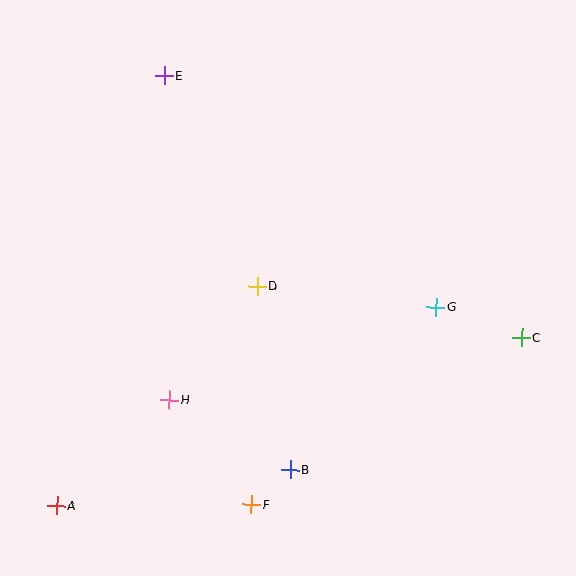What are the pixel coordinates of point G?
Point G is at (436, 307).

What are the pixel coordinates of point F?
Point F is at (251, 505).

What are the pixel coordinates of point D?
Point D is at (257, 286).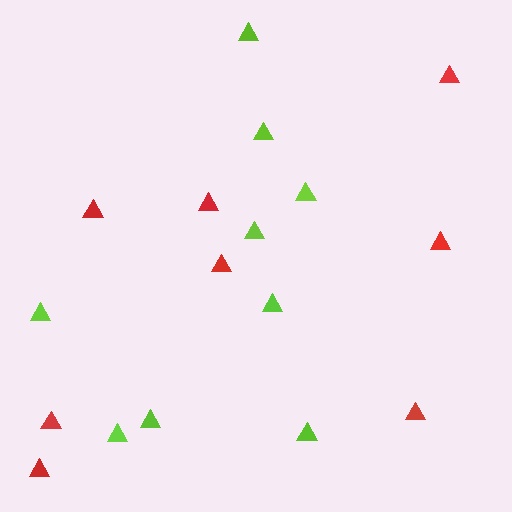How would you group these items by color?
There are 2 groups: one group of red triangles (8) and one group of lime triangles (9).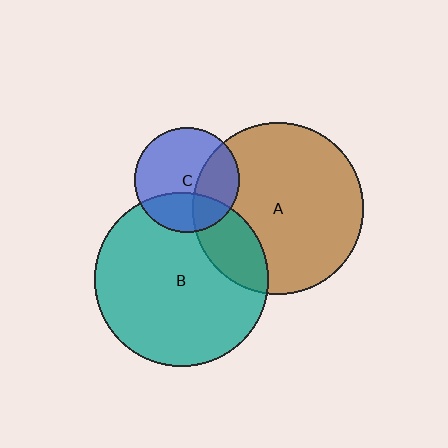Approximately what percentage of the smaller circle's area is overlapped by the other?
Approximately 35%.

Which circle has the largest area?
Circle B (teal).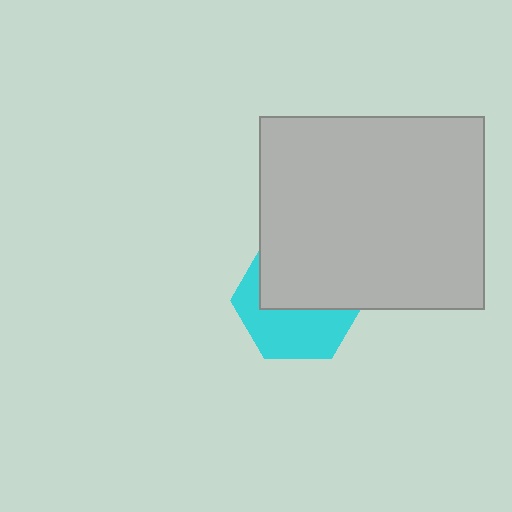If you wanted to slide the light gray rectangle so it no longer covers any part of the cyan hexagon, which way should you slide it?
Slide it up — that is the most direct way to separate the two shapes.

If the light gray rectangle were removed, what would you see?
You would see the complete cyan hexagon.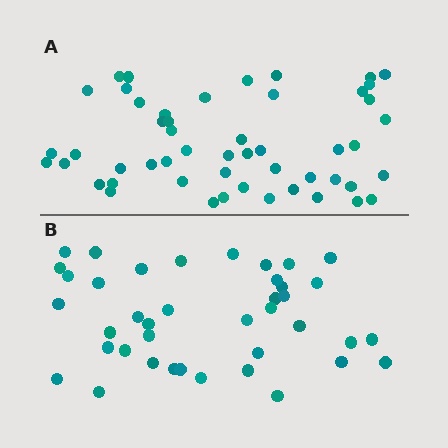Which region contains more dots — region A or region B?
Region A (the top region) has more dots.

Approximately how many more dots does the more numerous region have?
Region A has roughly 12 or so more dots than region B.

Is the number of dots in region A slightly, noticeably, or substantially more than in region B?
Region A has noticeably more, but not dramatically so. The ratio is roughly 1.3 to 1.